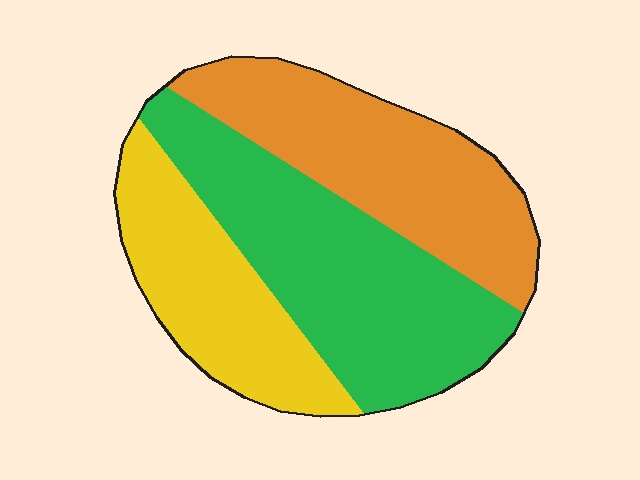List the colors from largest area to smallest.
From largest to smallest: green, orange, yellow.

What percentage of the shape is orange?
Orange takes up about one third (1/3) of the shape.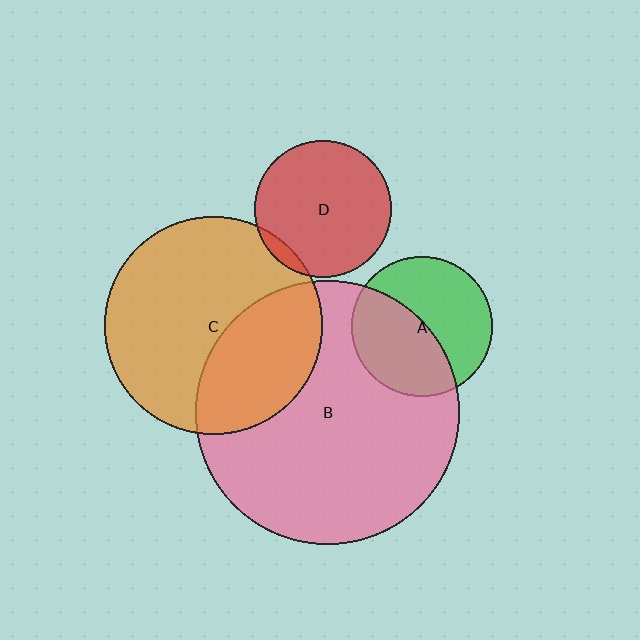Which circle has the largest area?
Circle B (pink).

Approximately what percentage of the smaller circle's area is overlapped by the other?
Approximately 50%.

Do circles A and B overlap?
Yes.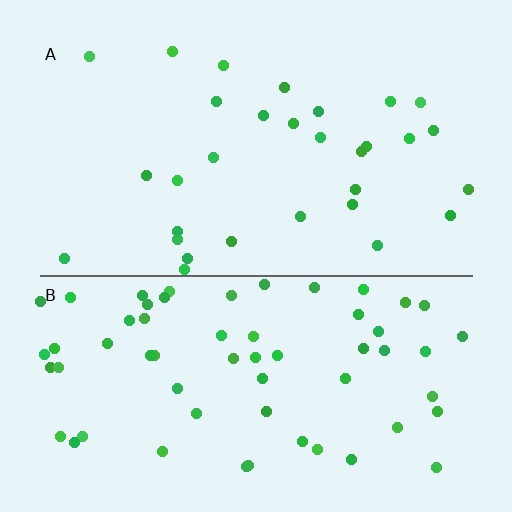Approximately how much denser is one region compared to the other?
Approximately 2.0× — region B over region A.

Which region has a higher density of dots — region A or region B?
B (the bottom).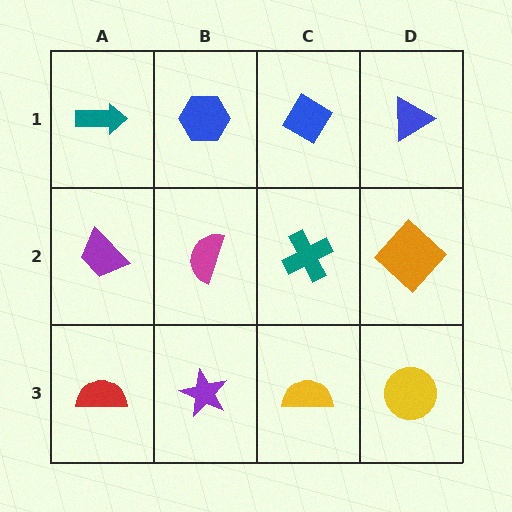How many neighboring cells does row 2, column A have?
3.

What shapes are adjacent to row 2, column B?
A blue hexagon (row 1, column B), a purple star (row 3, column B), a purple trapezoid (row 2, column A), a teal cross (row 2, column C).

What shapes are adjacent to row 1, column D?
An orange diamond (row 2, column D), a blue diamond (row 1, column C).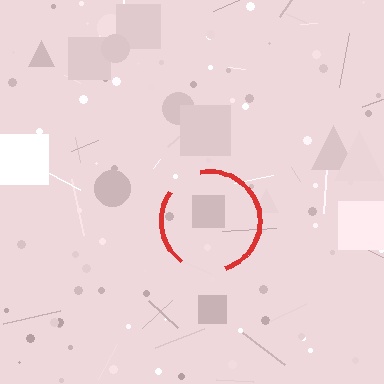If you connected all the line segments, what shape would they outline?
They would outline a circle.